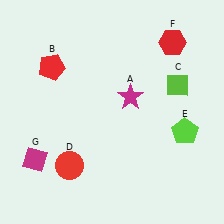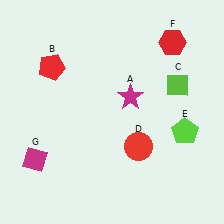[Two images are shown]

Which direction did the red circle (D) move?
The red circle (D) moved right.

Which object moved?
The red circle (D) moved right.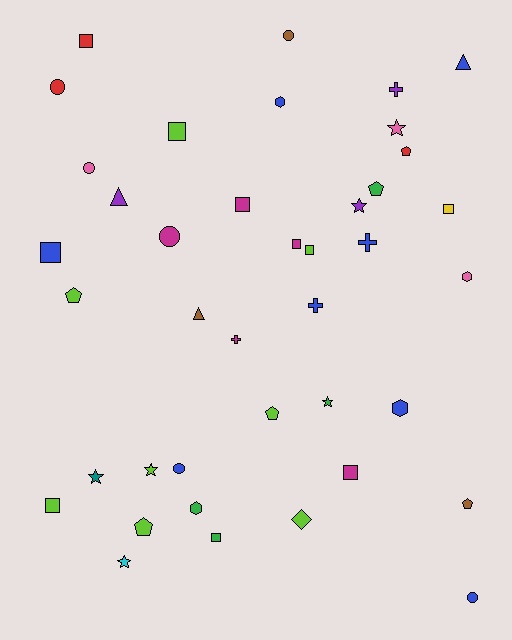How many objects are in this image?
There are 40 objects.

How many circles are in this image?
There are 6 circles.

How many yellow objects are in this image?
There is 1 yellow object.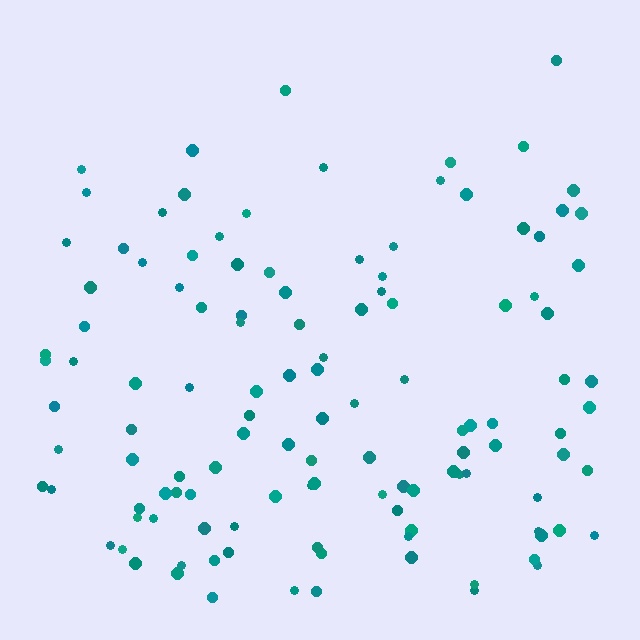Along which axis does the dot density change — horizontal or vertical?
Vertical.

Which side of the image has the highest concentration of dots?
The bottom.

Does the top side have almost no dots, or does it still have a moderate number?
Still a moderate number, just noticeably fewer than the bottom.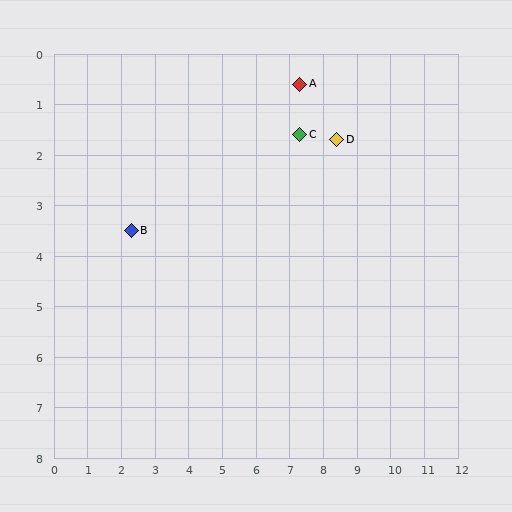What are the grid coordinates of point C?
Point C is at approximately (7.3, 1.6).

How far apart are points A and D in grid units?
Points A and D are about 1.6 grid units apart.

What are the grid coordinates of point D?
Point D is at approximately (8.4, 1.7).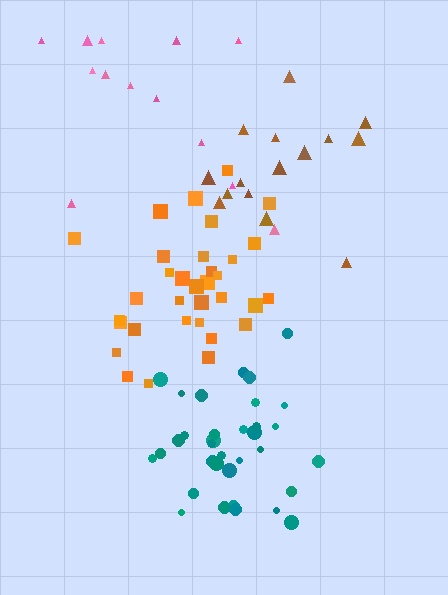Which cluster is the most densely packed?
Teal.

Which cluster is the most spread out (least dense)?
Pink.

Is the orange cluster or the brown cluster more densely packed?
Orange.